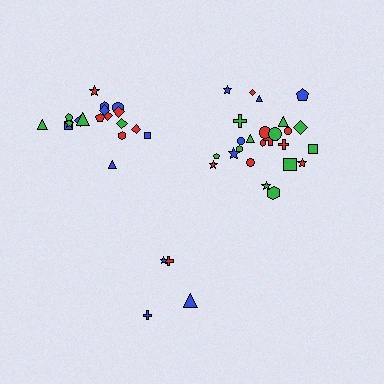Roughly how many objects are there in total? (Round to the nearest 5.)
Roughly 45 objects in total.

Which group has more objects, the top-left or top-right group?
The top-right group.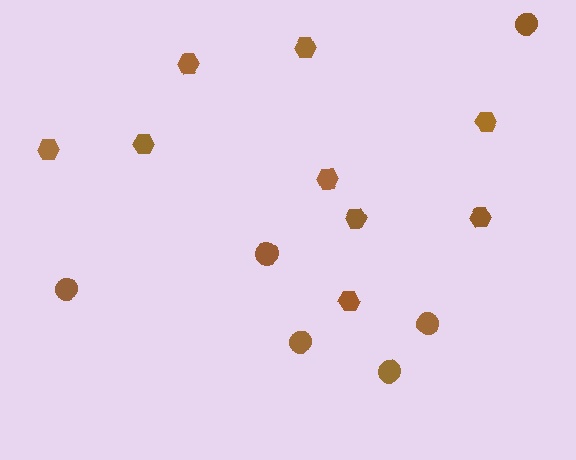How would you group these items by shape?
There are 2 groups: one group of circles (6) and one group of hexagons (9).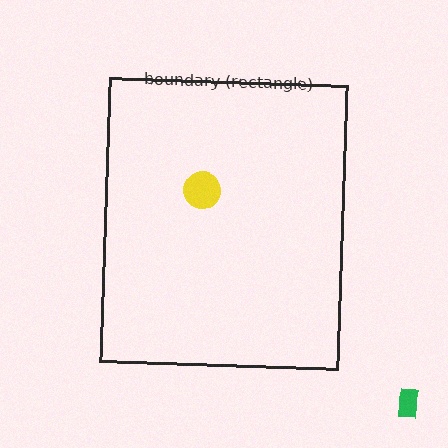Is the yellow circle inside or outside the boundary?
Inside.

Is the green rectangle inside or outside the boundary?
Outside.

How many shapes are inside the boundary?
1 inside, 1 outside.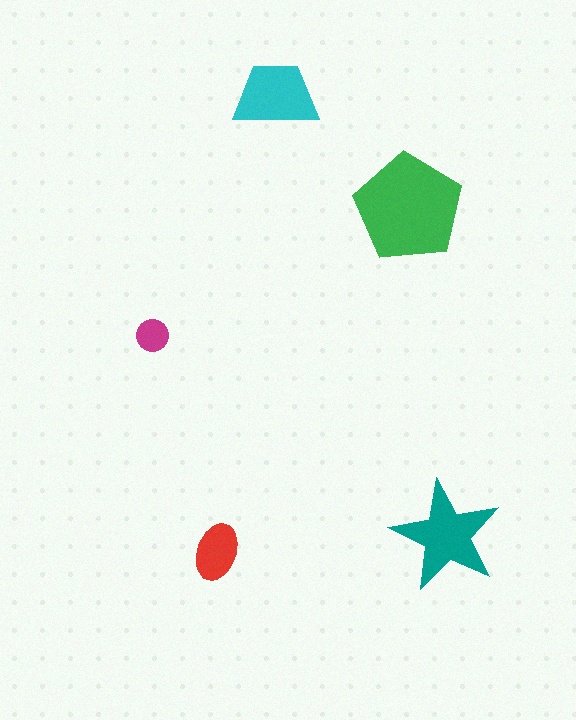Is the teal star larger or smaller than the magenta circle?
Larger.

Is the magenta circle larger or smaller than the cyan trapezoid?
Smaller.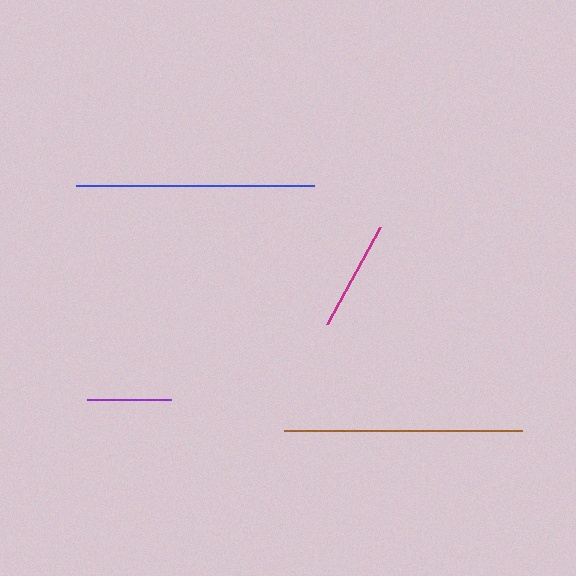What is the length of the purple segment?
The purple segment is approximately 83 pixels long.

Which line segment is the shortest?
The purple line is the shortest at approximately 83 pixels.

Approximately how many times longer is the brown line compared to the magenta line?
The brown line is approximately 2.1 times the length of the magenta line.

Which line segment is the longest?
The brown line is the longest at approximately 238 pixels.